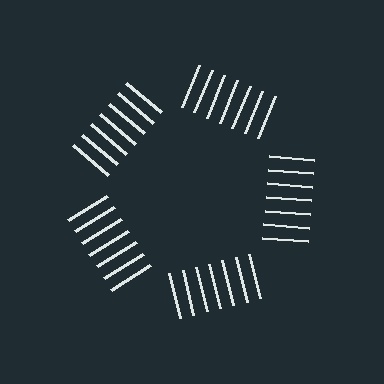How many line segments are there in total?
35 — 7 along each of the 5 edges.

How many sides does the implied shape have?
5 sides — the line-ends trace a pentagon.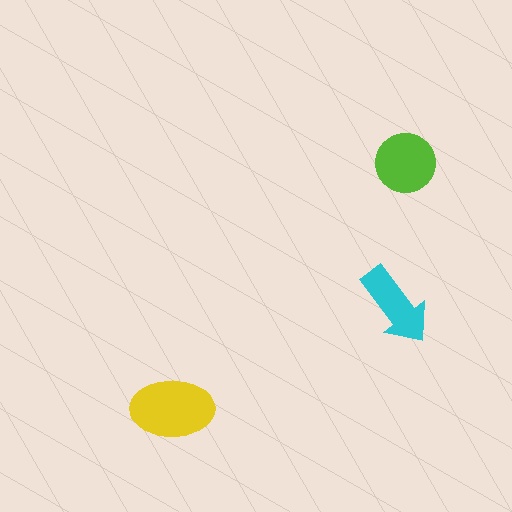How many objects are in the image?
There are 3 objects in the image.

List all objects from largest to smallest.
The yellow ellipse, the lime circle, the cyan arrow.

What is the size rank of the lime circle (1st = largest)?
2nd.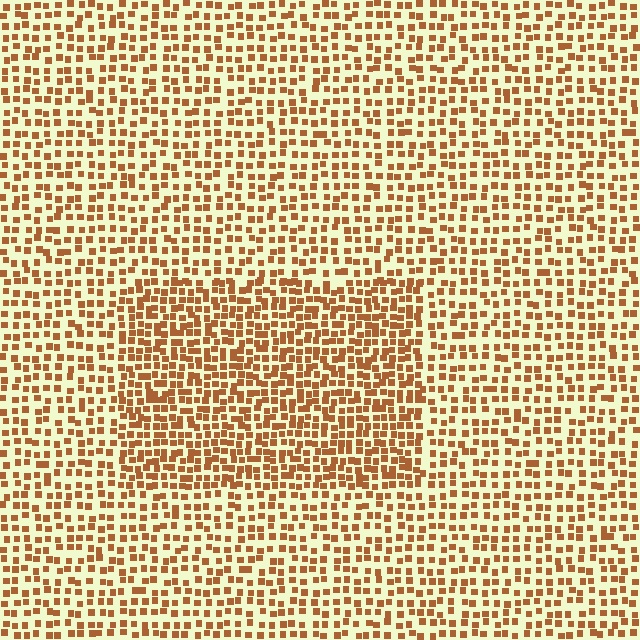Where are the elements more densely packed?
The elements are more densely packed inside the rectangle boundary.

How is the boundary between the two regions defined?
The boundary is defined by a change in element density (approximately 1.6x ratio). All elements are the same color, size, and shape.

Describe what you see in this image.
The image contains small brown elements arranged at two different densities. A rectangle-shaped region is visible where the elements are more densely packed than the surrounding area.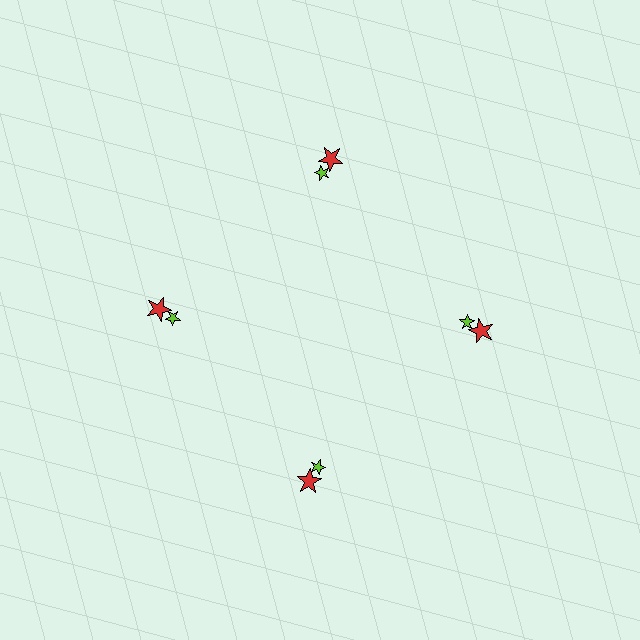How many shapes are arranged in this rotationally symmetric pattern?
There are 8 shapes, arranged in 4 groups of 2.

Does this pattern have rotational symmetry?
Yes, this pattern has 4-fold rotational symmetry. It looks the same after rotating 90 degrees around the center.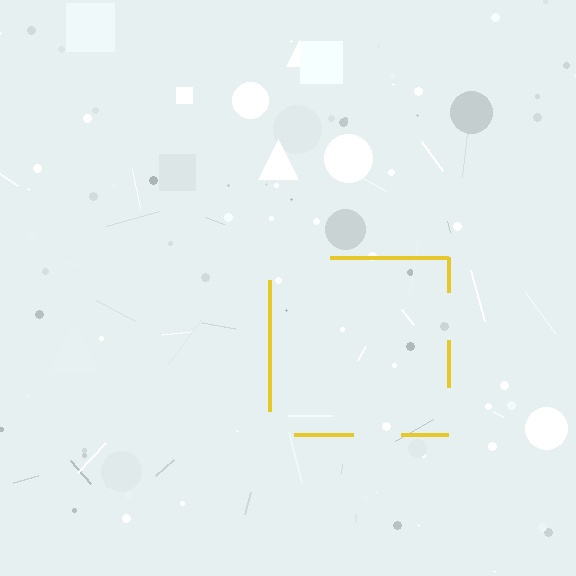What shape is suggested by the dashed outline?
The dashed outline suggests a square.